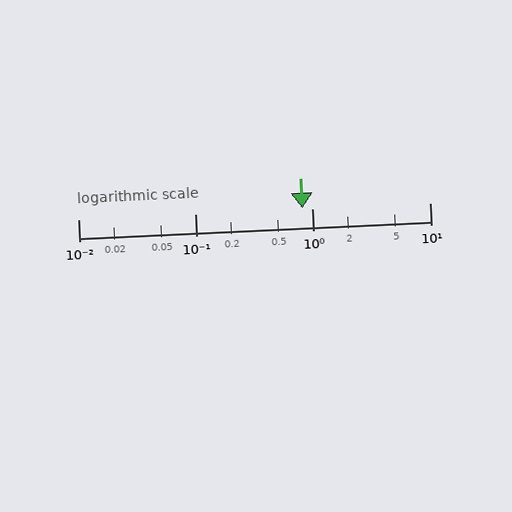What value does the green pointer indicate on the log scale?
The pointer indicates approximately 0.82.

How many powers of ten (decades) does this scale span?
The scale spans 3 decades, from 0.01 to 10.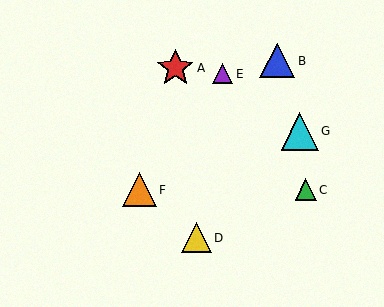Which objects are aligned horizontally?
Objects C, F are aligned horizontally.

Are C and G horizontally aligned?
No, C is at y≈190 and G is at y≈131.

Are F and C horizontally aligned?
Yes, both are at y≈190.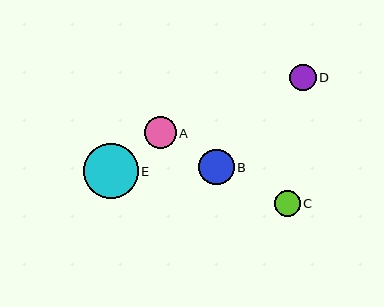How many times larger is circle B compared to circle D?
Circle B is approximately 1.3 times the size of circle D.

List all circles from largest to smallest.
From largest to smallest: E, B, A, D, C.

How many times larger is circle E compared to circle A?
Circle E is approximately 1.7 times the size of circle A.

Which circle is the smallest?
Circle C is the smallest with a size of approximately 26 pixels.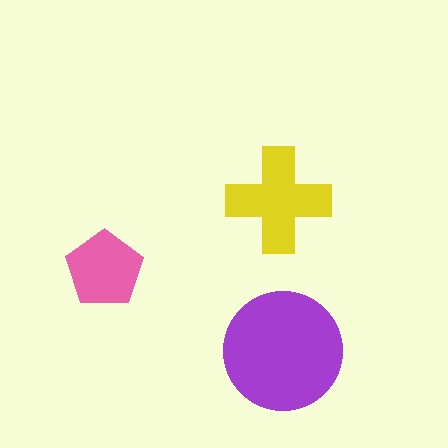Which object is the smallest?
The pink pentagon.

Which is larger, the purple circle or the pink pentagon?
The purple circle.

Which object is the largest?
The purple circle.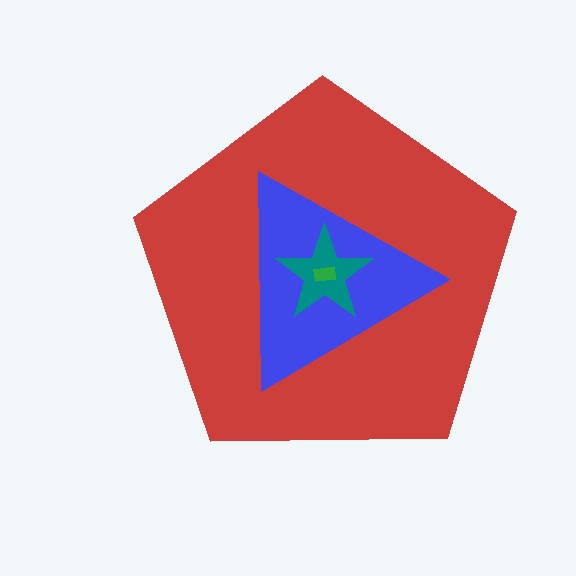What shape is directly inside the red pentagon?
The blue triangle.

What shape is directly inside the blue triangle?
The teal star.